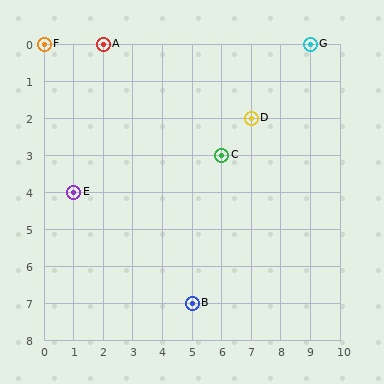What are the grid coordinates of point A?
Point A is at grid coordinates (2, 0).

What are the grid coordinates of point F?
Point F is at grid coordinates (0, 0).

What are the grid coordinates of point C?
Point C is at grid coordinates (6, 3).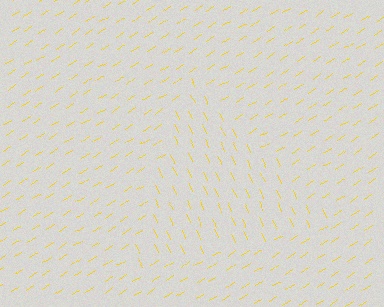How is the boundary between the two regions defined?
The boundary is defined purely by a change in line orientation (approximately 83 degrees difference). All lines are the same color and thickness.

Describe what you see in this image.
The image is filled with small yellow line segments. A triangle region in the image has lines oriented differently from the surrounding lines, creating a visible texture boundary.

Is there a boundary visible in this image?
Yes, there is a texture boundary formed by a change in line orientation.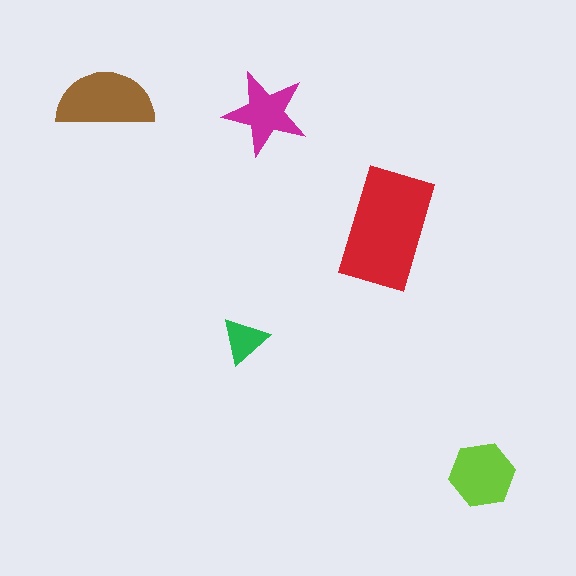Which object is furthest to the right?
The lime hexagon is rightmost.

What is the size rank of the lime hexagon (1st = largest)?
3rd.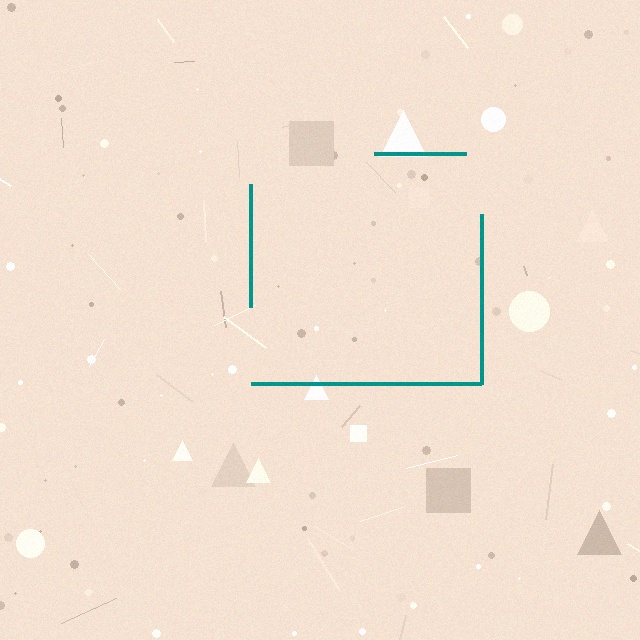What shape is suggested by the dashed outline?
The dashed outline suggests a square.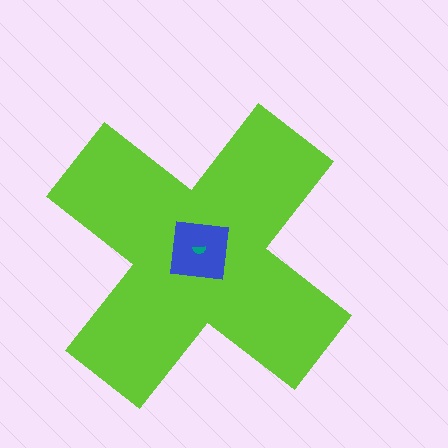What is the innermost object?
The teal semicircle.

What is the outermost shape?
The lime cross.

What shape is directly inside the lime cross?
The blue square.